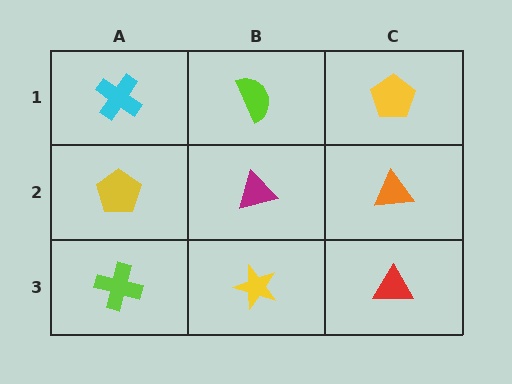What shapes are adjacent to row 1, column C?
An orange triangle (row 2, column C), a lime semicircle (row 1, column B).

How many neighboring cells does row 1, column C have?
2.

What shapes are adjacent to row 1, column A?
A yellow pentagon (row 2, column A), a lime semicircle (row 1, column B).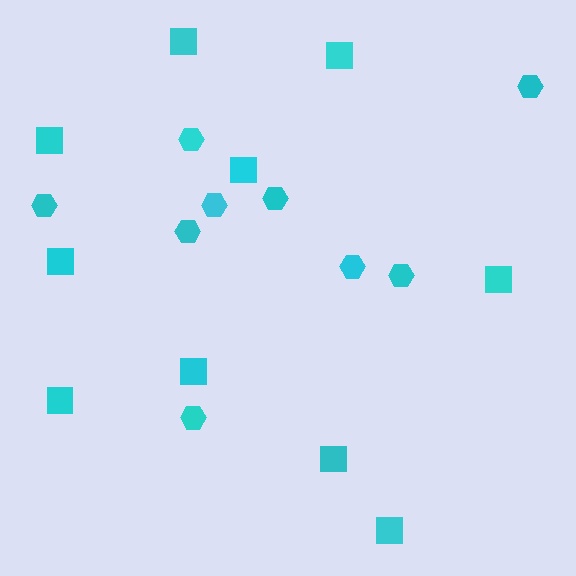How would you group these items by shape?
There are 2 groups: one group of hexagons (9) and one group of squares (10).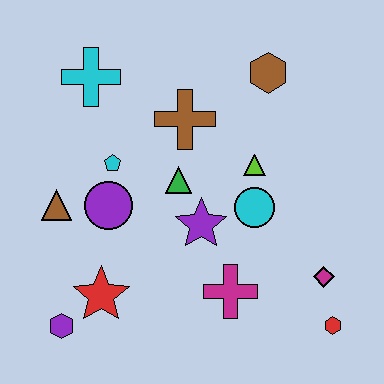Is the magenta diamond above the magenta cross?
Yes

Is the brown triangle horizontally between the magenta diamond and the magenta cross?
No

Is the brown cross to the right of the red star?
Yes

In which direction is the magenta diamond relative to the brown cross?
The magenta diamond is below the brown cross.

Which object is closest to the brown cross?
The green triangle is closest to the brown cross.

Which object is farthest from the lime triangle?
The purple hexagon is farthest from the lime triangle.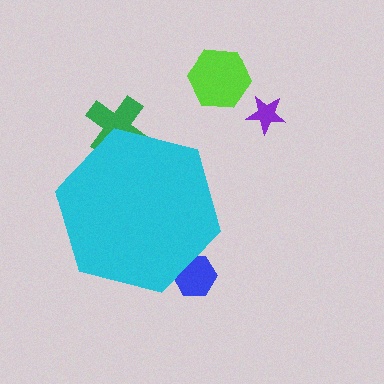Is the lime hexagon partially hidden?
No, the lime hexagon is fully visible.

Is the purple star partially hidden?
No, the purple star is fully visible.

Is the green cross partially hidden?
Yes, the green cross is partially hidden behind the cyan hexagon.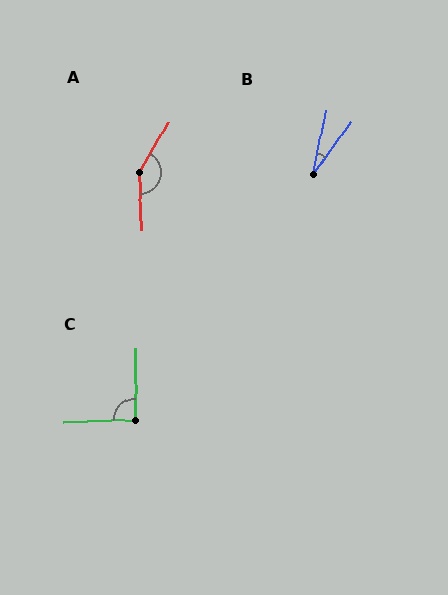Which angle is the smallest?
B, at approximately 23 degrees.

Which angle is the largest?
A, at approximately 147 degrees.